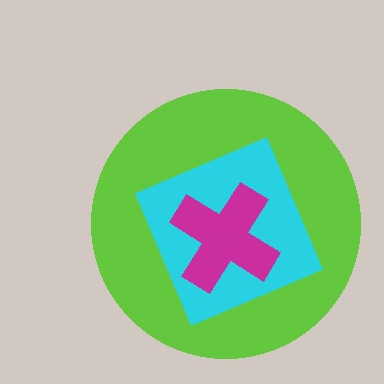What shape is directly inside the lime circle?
The cyan square.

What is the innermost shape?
The magenta cross.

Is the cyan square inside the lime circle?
Yes.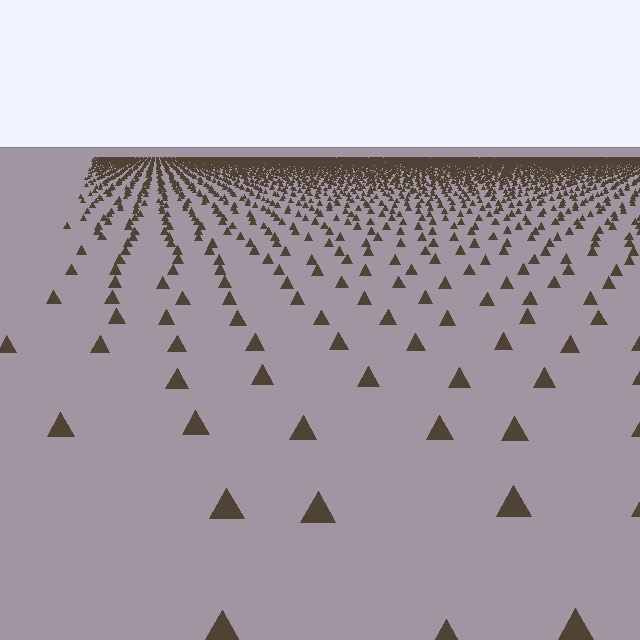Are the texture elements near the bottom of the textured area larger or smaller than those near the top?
Larger. Near the bottom, elements are closer to the viewer and appear at a bigger on-screen size.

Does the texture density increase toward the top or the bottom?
Density increases toward the top.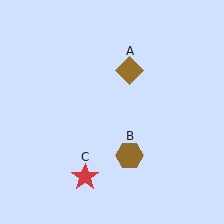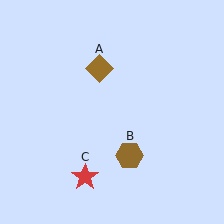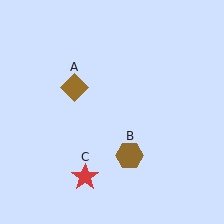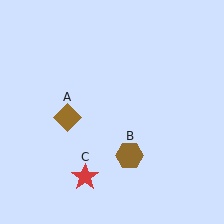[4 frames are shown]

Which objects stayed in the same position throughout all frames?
Brown hexagon (object B) and red star (object C) remained stationary.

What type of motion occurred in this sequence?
The brown diamond (object A) rotated counterclockwise around the center of the scene.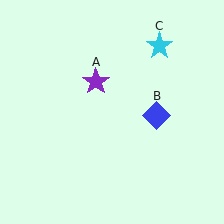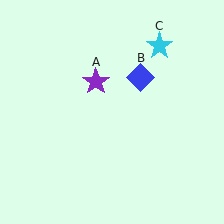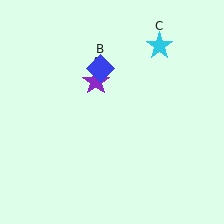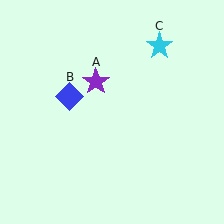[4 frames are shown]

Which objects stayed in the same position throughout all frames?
Purple star (object A) and cyan star (object C) remained stationary.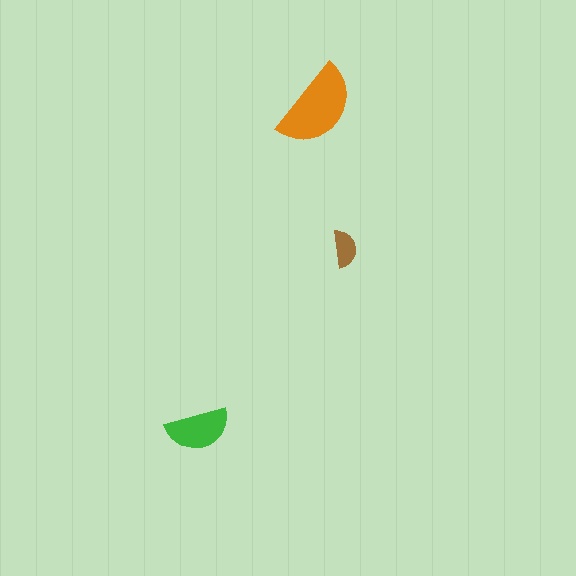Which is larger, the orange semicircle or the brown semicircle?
The orange one.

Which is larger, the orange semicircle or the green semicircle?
The orange one.